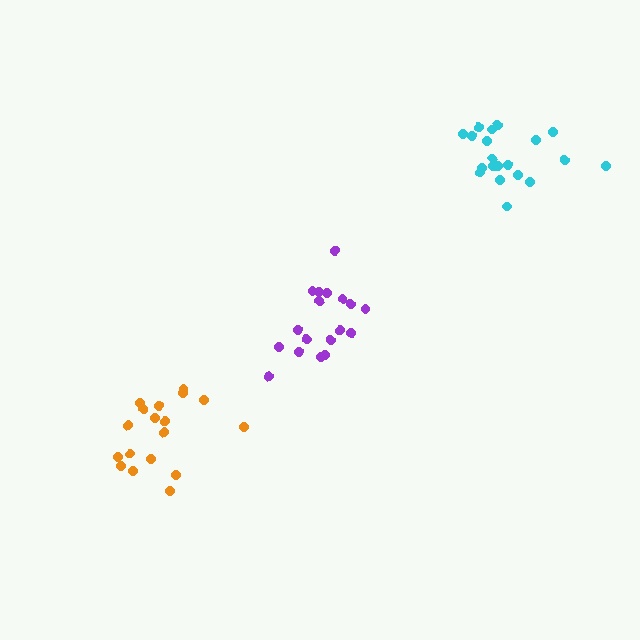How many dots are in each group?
Group 1: 18 dots, Group 2: 21 dots, Group 3: 18 dots (57 total).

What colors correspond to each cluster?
The clusters are colored: purple, cyan, orange.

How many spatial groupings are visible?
There are 3 spatial groupings.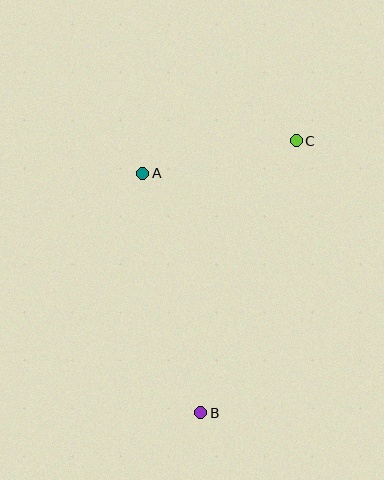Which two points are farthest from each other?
Points B and C are farthest from each other.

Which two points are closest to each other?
Points A and C are closest to each other.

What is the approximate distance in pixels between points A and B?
The distance between A and B is approximately 247 pixels.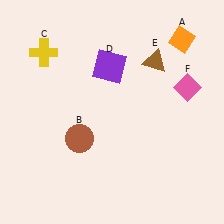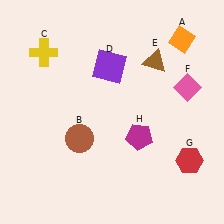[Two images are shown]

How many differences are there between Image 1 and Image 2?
There are 2 differences between the two images.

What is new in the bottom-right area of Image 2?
A magenta pentagon (H) was added in the bottom-right area of Image 2.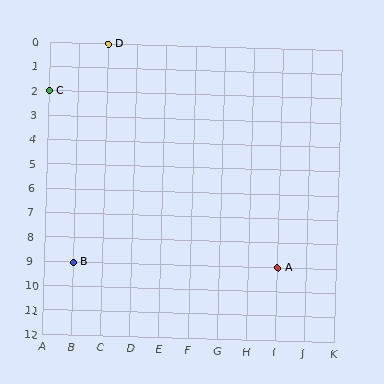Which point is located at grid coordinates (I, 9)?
Point A is at (I, 9).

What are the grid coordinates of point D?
Point D is at grid coordinates (C, 0).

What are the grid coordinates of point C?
Point C is at grid coordinates (A, 2).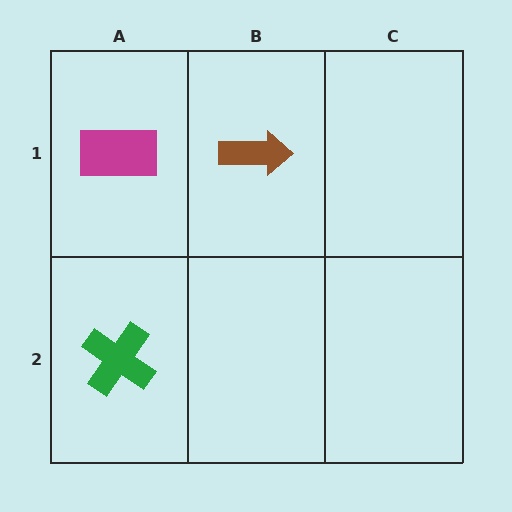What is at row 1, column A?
A magenta rectangle.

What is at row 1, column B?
A brown arrow.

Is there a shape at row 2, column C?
No, that cell is empty.